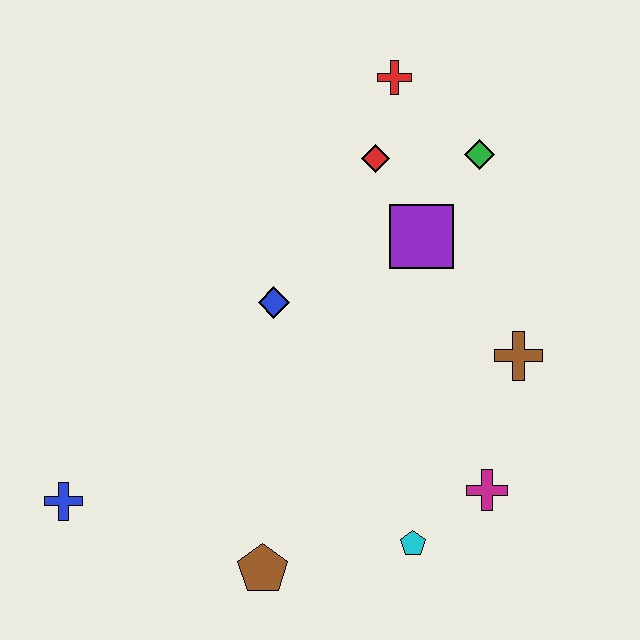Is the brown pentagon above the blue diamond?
No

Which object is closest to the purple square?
The red diamond is closest to the purple square.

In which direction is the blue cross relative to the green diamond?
The blue cross is to the left of the green diamond.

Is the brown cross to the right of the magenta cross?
Yes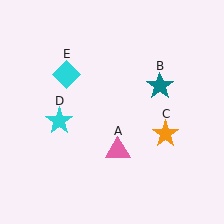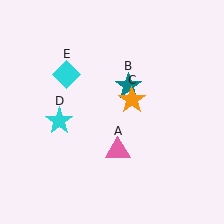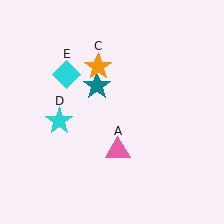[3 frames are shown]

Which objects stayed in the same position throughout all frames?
Pink triangle (object A) and cyan star (object D) and cyan diamond (object E) remained stationary.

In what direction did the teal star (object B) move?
The teal star (object B) moved left.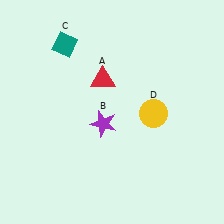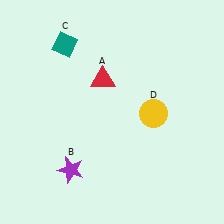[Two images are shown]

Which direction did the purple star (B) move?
The purple star (B) moved down.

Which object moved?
The purple star (B) moved down.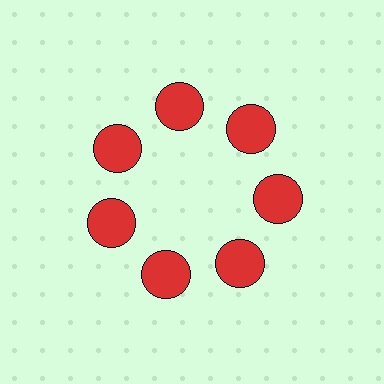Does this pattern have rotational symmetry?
Yes, this pattern has 7-fold rotational symmetry. It looks the same after rotating 51 degrees around the center.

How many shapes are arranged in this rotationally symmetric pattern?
There are 7 shapes, arranged in 7 groups of 1.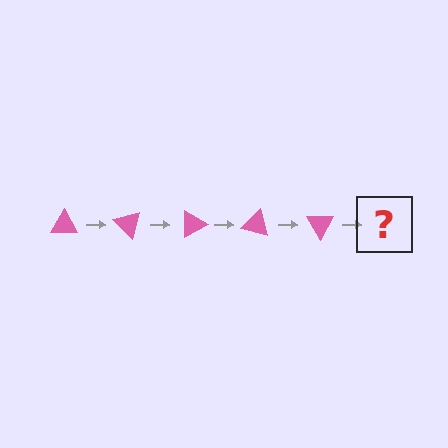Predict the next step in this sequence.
The next step is a pink triangle rotated 225 degrees.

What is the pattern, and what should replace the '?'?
The pattern is that the triangle rotates 45 degrees each step. The '?' should be a pink triangle rotated 225 degrees.